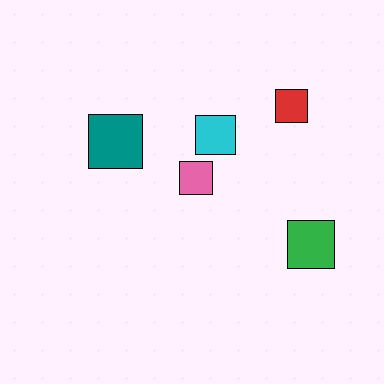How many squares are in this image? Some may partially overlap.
There are 5 squares.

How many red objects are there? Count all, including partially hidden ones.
There is 1 red object.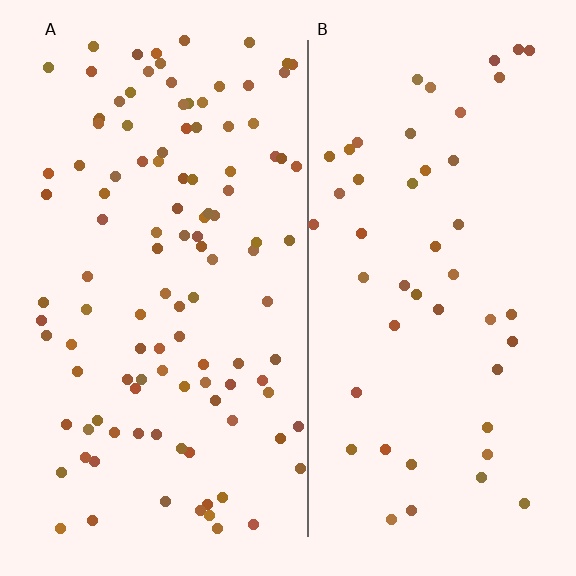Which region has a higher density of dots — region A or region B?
A (the left).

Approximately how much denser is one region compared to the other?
Approximately 2.3× — region A over region B.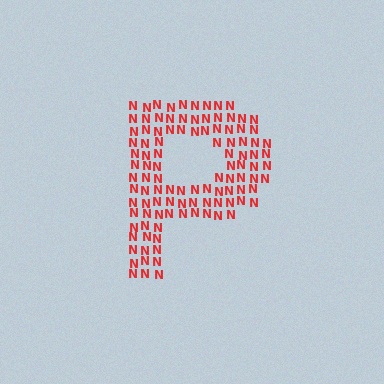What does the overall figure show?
The overall figure shows the letter P.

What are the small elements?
The small elements are letter N's.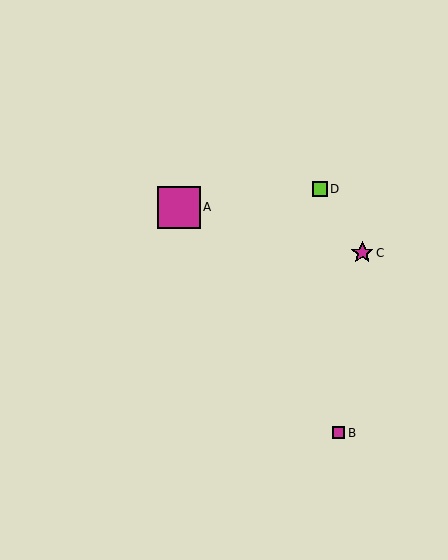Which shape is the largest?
The magenta square (labeled A) is the largest.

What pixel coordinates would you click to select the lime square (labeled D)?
Click at (320, 189) to select the lime square D.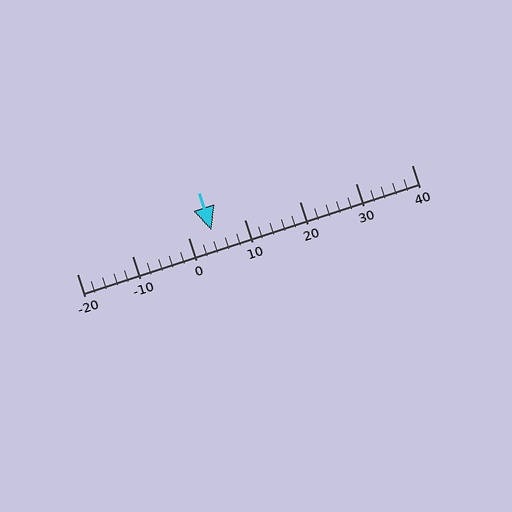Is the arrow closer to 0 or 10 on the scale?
The arrow is closer to 0.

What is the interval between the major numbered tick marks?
The major tick marks are spaced 10 units apart.